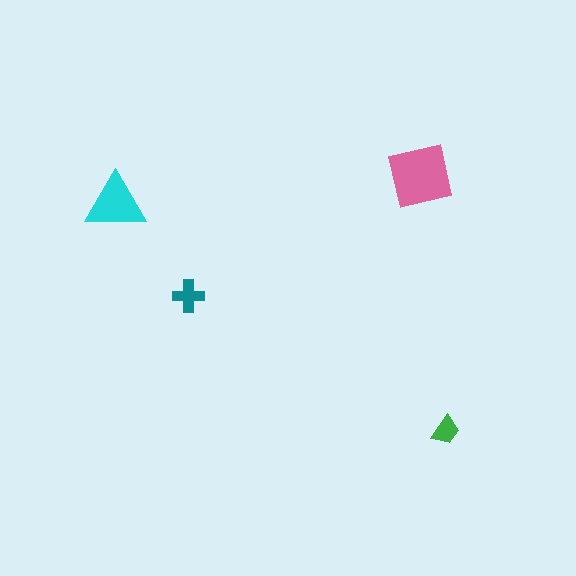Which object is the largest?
The pink square.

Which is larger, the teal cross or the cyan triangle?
The cyan triangle.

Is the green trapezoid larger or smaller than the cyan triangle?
Smaller.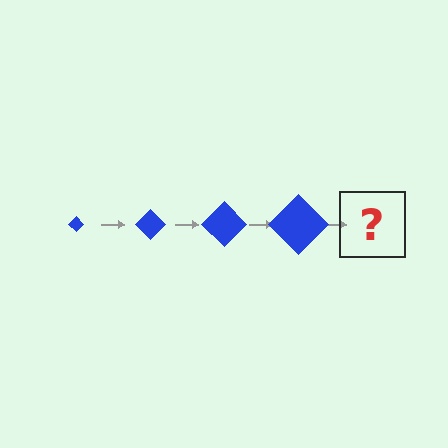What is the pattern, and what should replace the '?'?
The pattern is that the diamond gets progressively larger each step. The '?' should be a blue diamond, larger than the previous one.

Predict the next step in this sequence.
The next step is a blue diamond, larger than the previous one.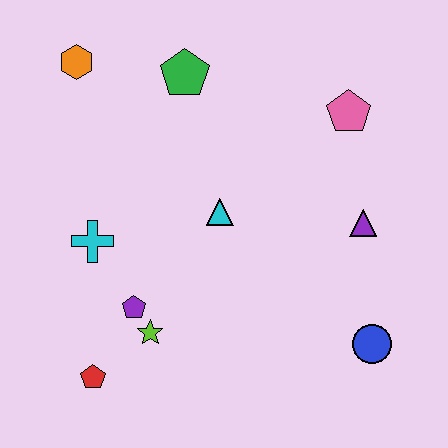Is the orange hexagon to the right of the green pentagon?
No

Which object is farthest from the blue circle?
The orange hexagon is farthest from the blue circle.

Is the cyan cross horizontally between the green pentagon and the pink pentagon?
No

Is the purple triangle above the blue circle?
Yes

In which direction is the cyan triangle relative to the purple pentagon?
The cyan triangle is above the purple pentagon.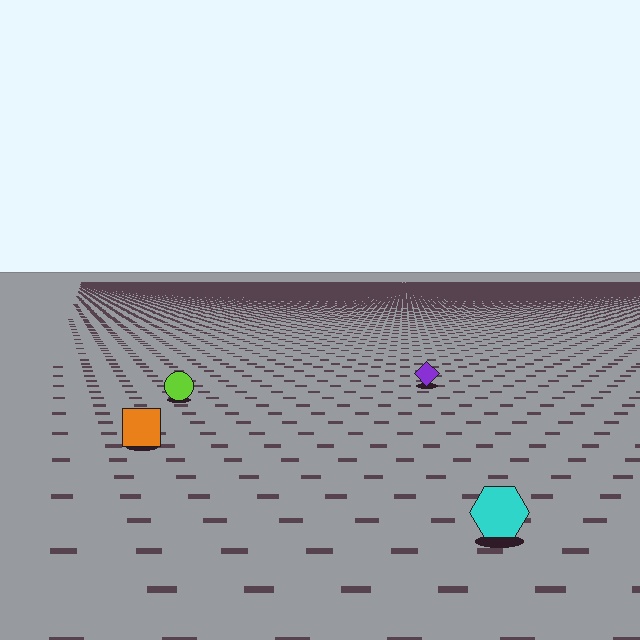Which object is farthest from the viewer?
The purple diamond is farthest from the viewer. It appears smaller and the ground texture around it is denser.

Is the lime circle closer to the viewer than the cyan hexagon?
No. The cyan hexagon is closer — you can tell from the texture gradient: the ground texture is coarser near it.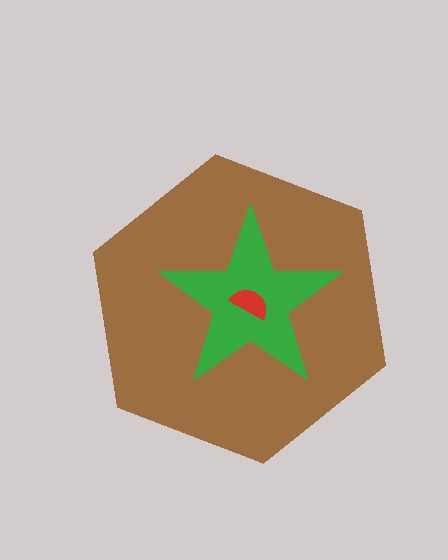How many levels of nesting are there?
3.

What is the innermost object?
The red semicircle.